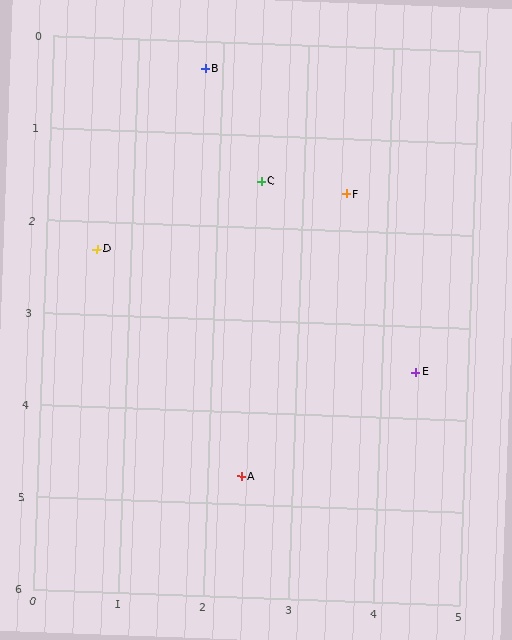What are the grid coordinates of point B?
Point B is at approximately (1.8, 0.3).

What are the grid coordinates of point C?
Point C is at approximately (2.5, 1.5).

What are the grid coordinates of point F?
Point F is at approximately (3.5, 1.6).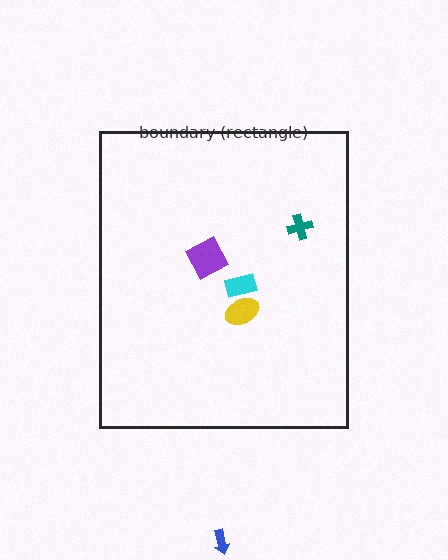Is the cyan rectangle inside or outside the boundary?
Inside.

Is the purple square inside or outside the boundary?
Inside.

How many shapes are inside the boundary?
4 inside, 1 outside.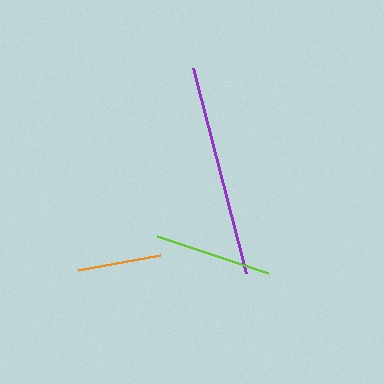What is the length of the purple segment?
The purple segment is approximately 212 pixels long.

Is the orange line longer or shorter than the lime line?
The lime line is longer than the orange line.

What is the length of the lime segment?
The lime segment is approximately 117 pixels long.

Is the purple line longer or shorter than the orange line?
The purple line is longer than the orange line.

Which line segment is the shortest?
The orange line is the shortest at approximately 83 pixels.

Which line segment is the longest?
The purple line is the longest at approximately 212 pixels.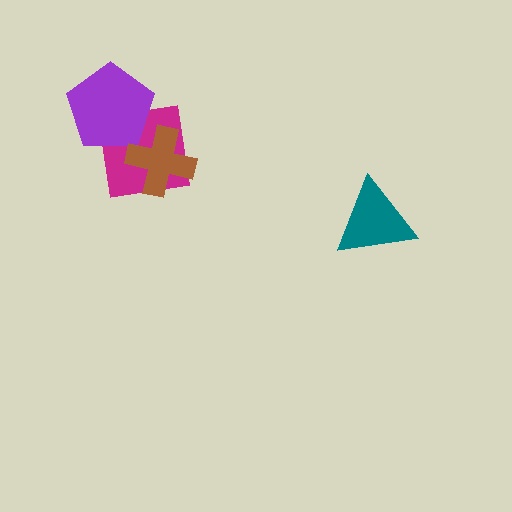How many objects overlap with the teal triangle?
0 objects overlap with the teal triangle.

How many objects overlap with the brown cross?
1 object overlaps with the brown cross.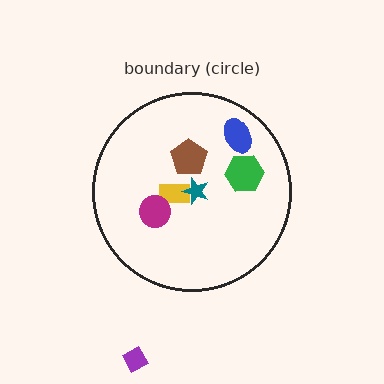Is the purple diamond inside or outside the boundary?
Outside.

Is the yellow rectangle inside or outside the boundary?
Inside.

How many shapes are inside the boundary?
6 inside, 1 outside.